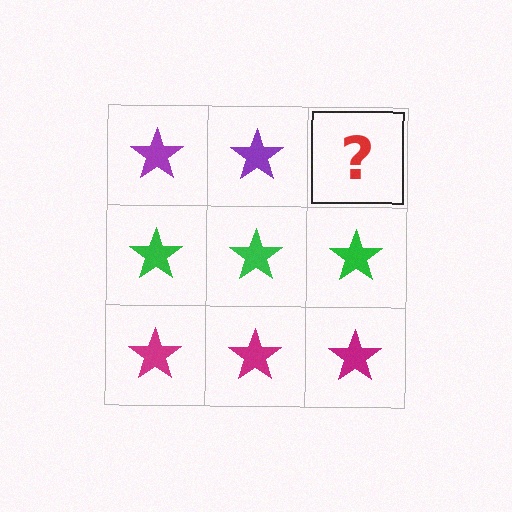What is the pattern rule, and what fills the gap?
The rule is that each row has a consistent color. The gap should be filled with a purple star.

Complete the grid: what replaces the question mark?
The question mark should be replaced with a purple star.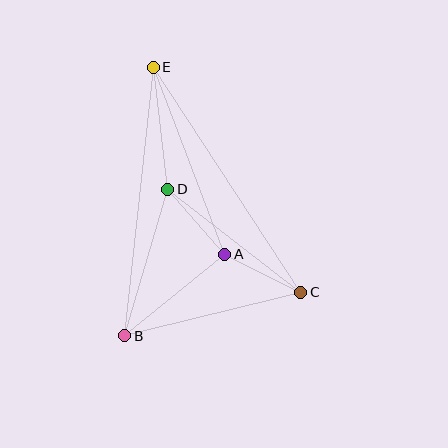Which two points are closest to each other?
Points A and C are closest to each other.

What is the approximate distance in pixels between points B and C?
The distance between B and C is approximately 181 pixels.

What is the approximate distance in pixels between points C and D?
The distance between C and D is approximately 168 pixels.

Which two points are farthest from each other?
Points B and E are farthest from each other.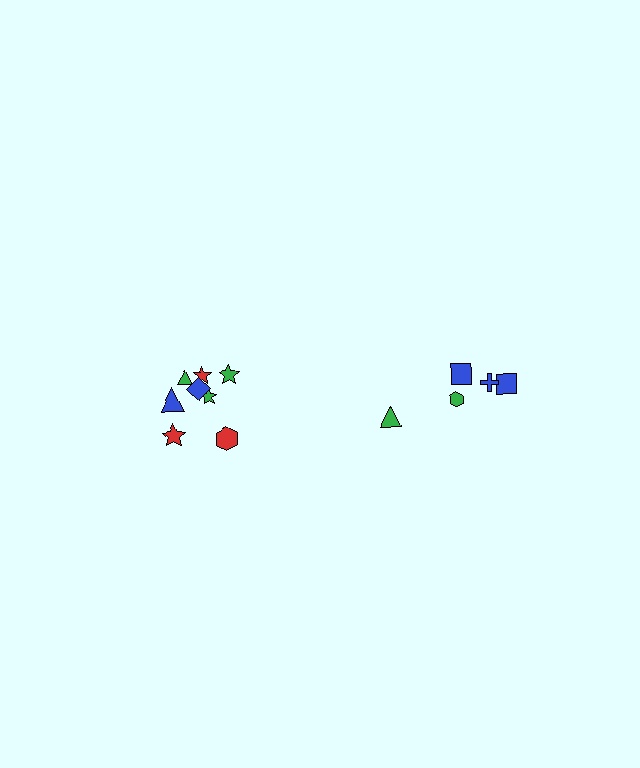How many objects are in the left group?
There are 8 objects.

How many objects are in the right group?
There are 5 objects.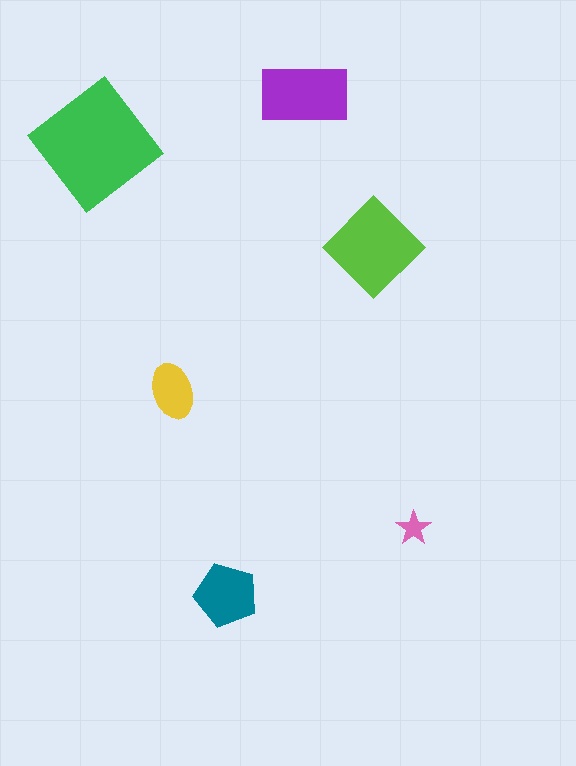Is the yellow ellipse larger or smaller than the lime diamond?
Smaller.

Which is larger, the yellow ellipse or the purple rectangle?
The purple rectangle.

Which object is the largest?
The green diamond.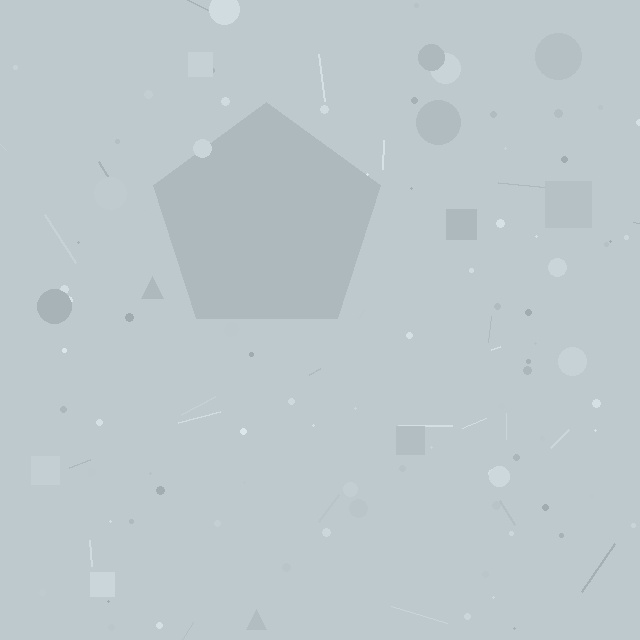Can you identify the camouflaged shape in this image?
The camouflaged shape is a pentagon.